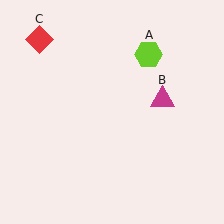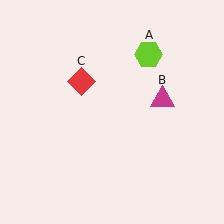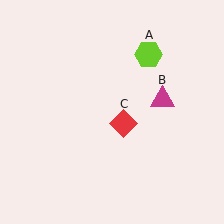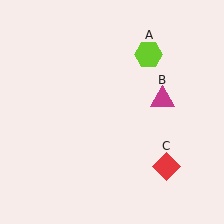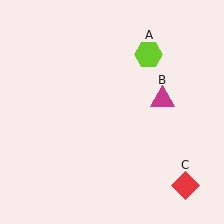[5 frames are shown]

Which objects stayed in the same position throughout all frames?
Lime hexagon (object A) and magenta triangle (object B) remained stationary.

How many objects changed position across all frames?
1 object changed position: red diamond (object C).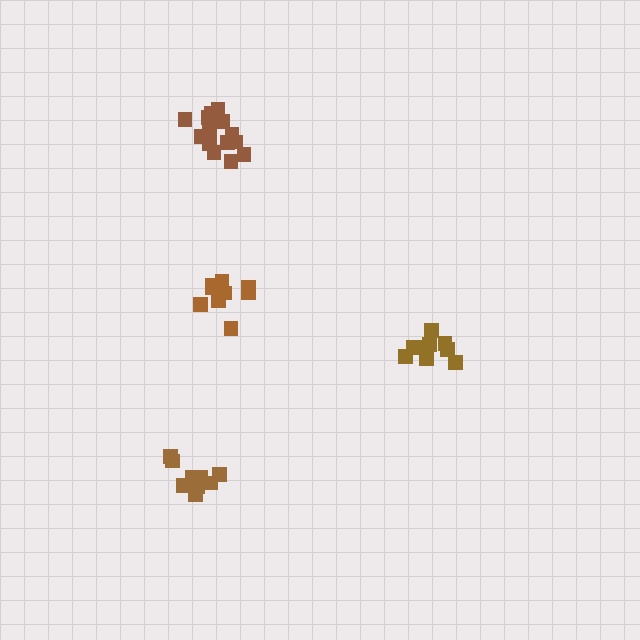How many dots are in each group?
Group 1: 9 dots, Group 2: 10 dots, Group 3: 9 dots, Group 4: 15 dots (43 total).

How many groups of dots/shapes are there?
There are 4 groups.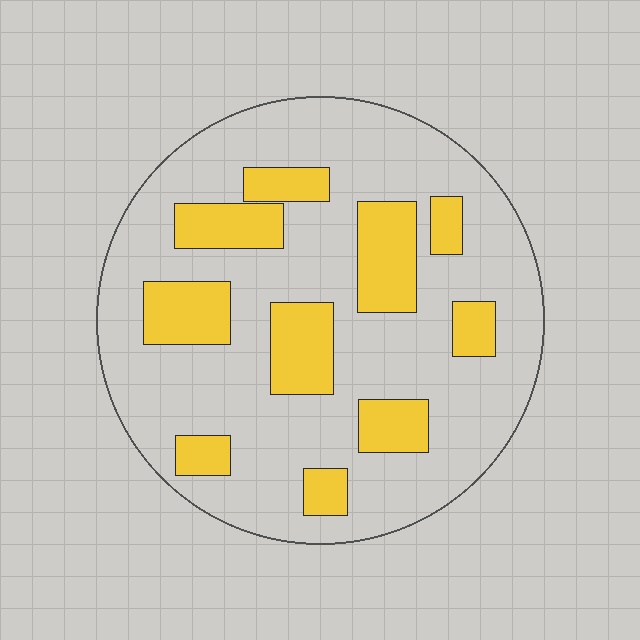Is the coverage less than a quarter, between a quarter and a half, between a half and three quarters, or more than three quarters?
Less than a quarter.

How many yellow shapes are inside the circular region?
10.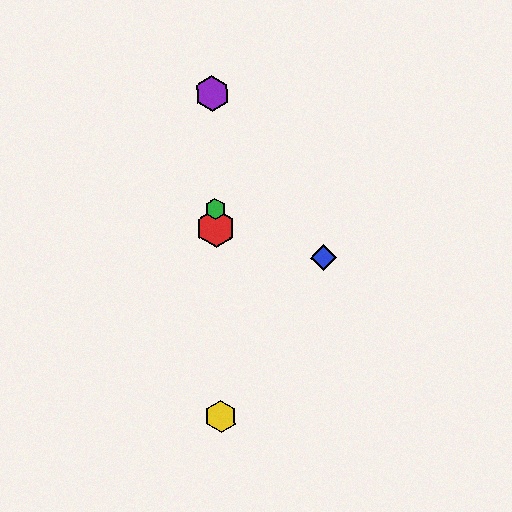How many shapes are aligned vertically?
4 shapes (the red hexagon, the green hexagon, the yellow hexagon, the purple hexagon) are aligned vertically.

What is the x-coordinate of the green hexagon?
The green hexagon is at x≈215.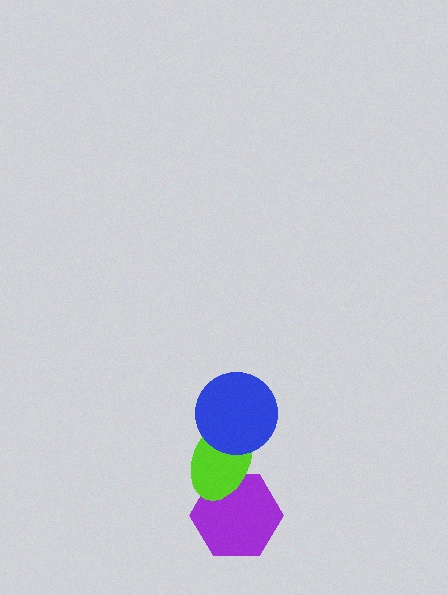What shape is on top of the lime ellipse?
The blue circle is on top of the lime ellipse.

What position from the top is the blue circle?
The blue circle is 1st from the top.